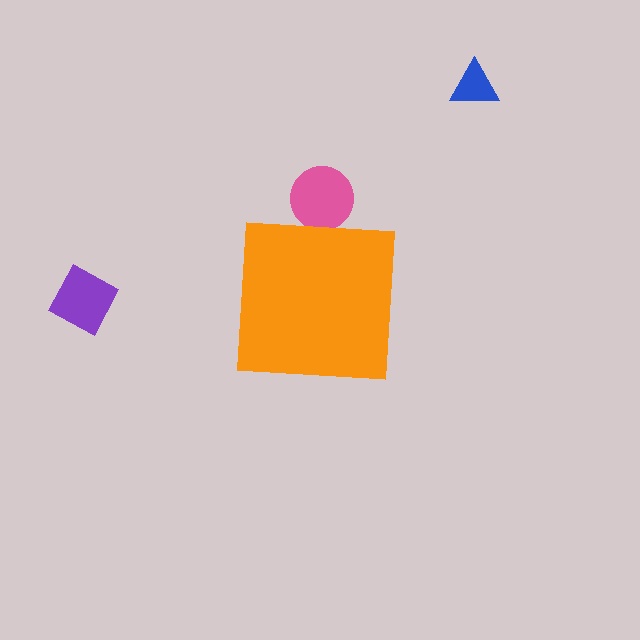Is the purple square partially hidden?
No, the purple square is fully visible.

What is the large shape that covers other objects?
An orange square.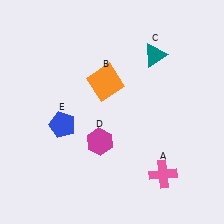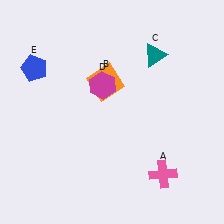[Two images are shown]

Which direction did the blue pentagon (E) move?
The blue pentagon (E) moved up.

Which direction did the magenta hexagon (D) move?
The magenta hexagon (D) moved up.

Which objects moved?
The objects that moved are: the magenta hexagon (D), the blue pentagon (E).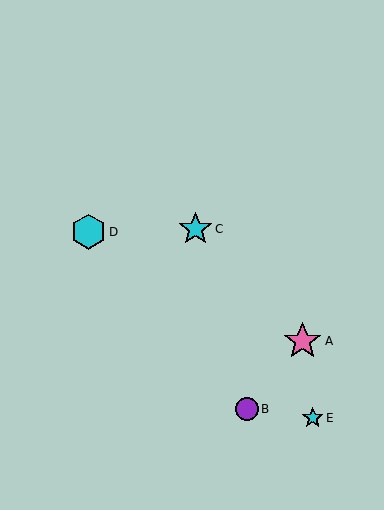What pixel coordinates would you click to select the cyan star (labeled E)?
Click at (313, 418) to select the cyan star E.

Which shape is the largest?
The pink star (labeled A) is the largest.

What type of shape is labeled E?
Shape E is a cyan star.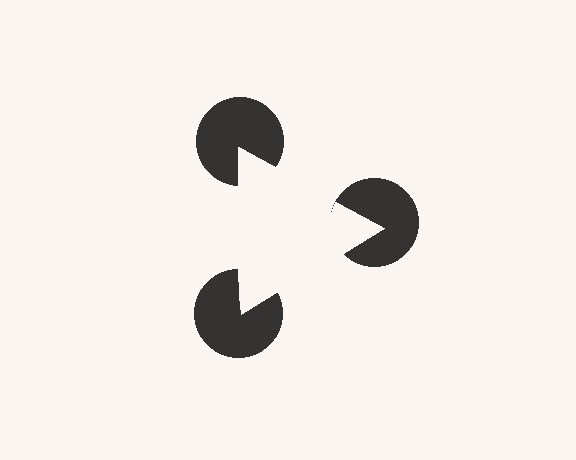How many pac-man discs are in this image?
There are 3 — one at each vertex of the illusory triangle.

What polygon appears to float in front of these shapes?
An illusory triangle — its edges are inferred from the aligned wedge cuts in the pac-man discs, not physically drawn.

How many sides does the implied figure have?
3 sides.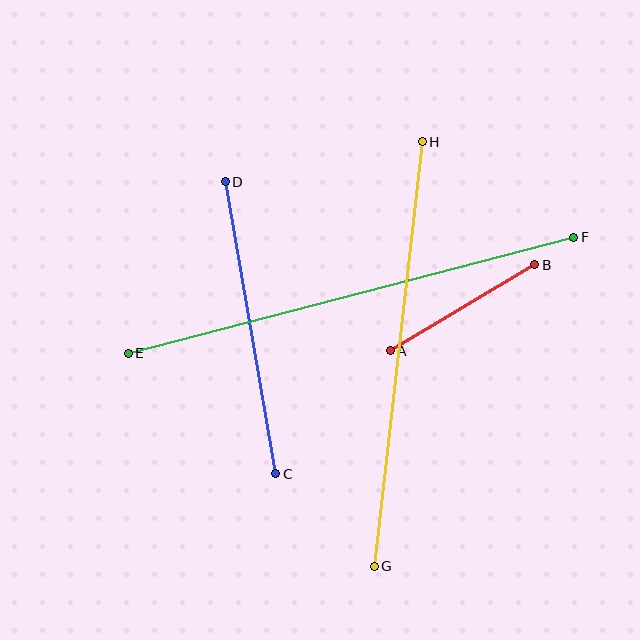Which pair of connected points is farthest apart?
Points E and F are farthest apart.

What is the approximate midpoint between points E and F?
The midpoint is at approximately (351, 295) pixels.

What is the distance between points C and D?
The distance is approximately 297 pixels.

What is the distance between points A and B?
The distance is approximately 168 pixels.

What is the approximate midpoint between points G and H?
The midpoint is at approximately (398, 354) pixels.